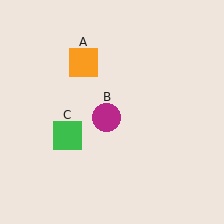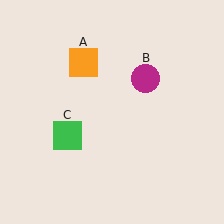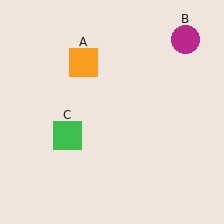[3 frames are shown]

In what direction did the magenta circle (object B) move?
The magenta circle (object B) moved up and to the right.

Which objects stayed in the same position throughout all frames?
Orange square (object A) and green square (object C) remained stationary.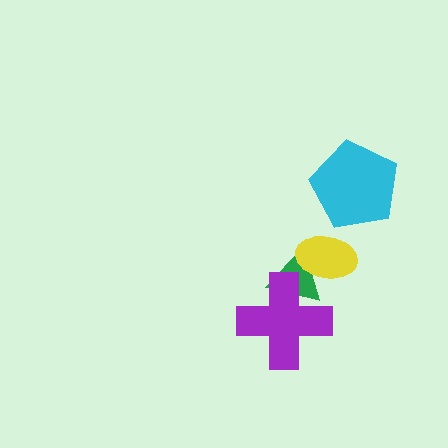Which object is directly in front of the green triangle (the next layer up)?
The purple cross is directly in front of the green triangle.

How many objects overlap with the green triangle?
2 objects overlap with the green triangle.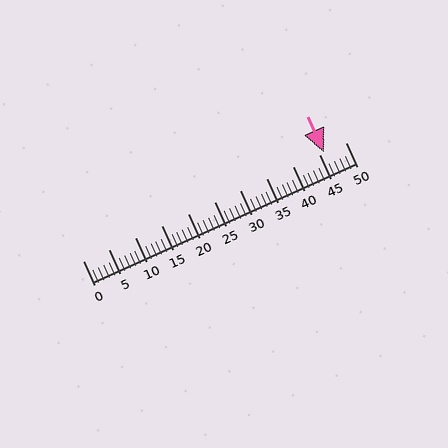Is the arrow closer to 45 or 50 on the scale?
The arrow is closer to 45.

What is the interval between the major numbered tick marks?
The major tick marks are spaced 5 units apart.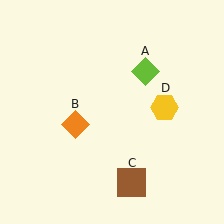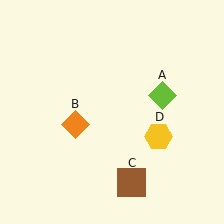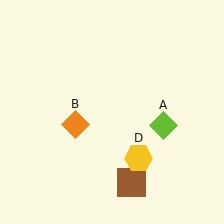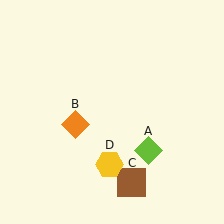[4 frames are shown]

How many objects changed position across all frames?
2 objects changed position: lime diamond (object A), yellow hexagon (object D).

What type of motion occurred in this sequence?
The lime diamond (object A), yellow hexagon (object D) rotated clockwise around the center of the scene.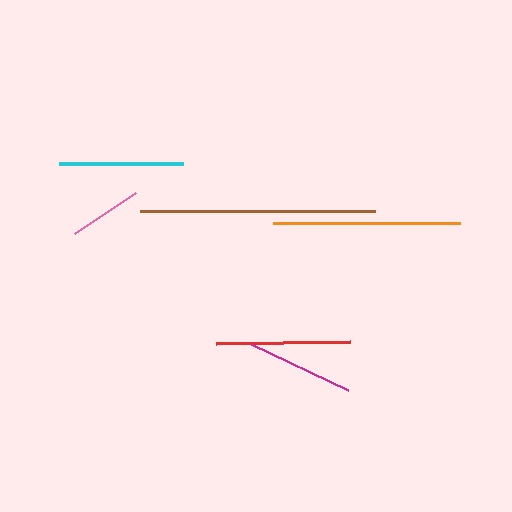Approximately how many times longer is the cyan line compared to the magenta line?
The cyan line is approximately 1.2 times the length of the magenta line.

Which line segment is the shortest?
The pink line is the shortest at approximately 74 pixels.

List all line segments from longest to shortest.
From longest to shortest: brown, orange, red, cyan, magenta, pink.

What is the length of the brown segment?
The brown segment is approximately 234 pixels long.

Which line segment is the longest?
The brown line is the longest at approximately 234 pixels.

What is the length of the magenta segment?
The magenta segment is approximately 108 pixels long.